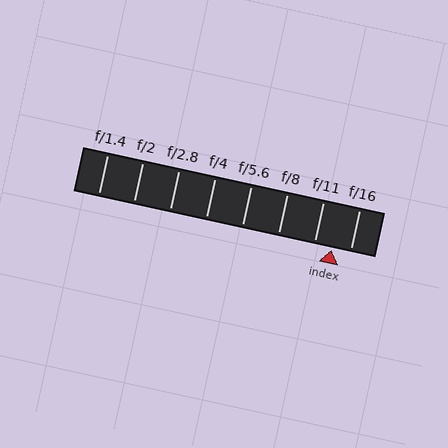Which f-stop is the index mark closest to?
The index mark is closest to f/16.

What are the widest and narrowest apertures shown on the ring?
The widest aperture shown is f/1.4 and the narrowest is f/16.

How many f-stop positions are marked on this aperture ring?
There are 8 f-stop positions marked.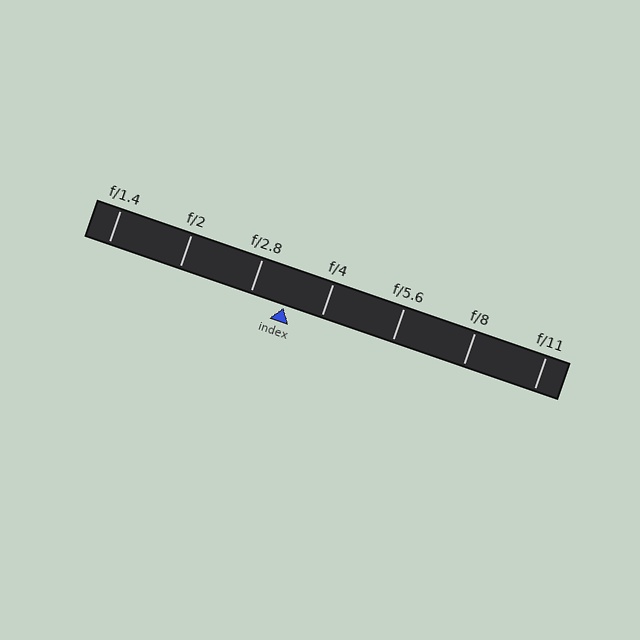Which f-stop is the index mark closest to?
The index mark is closest to f/2.8.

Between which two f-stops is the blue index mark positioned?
The index mark is between f/2.8 and f/4.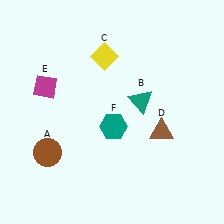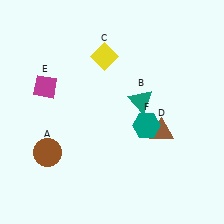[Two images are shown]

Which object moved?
The teal hexagon (F) moved right.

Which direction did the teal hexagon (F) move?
The teal hexagon (F) moved right.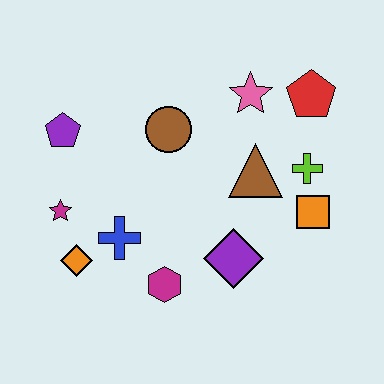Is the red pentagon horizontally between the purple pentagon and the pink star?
No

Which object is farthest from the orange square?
The purple pentagon is farthest from the orange square.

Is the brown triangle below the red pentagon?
Yes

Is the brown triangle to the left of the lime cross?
Yes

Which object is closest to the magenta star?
The orange diamond is closest to the magenta star.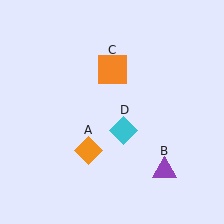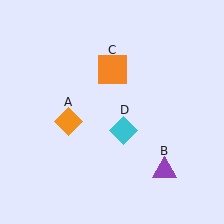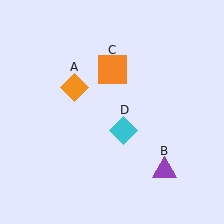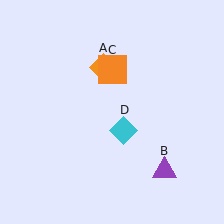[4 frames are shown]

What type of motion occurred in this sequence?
The orange diamond (object A) rotated clockwise around the center of the scene.